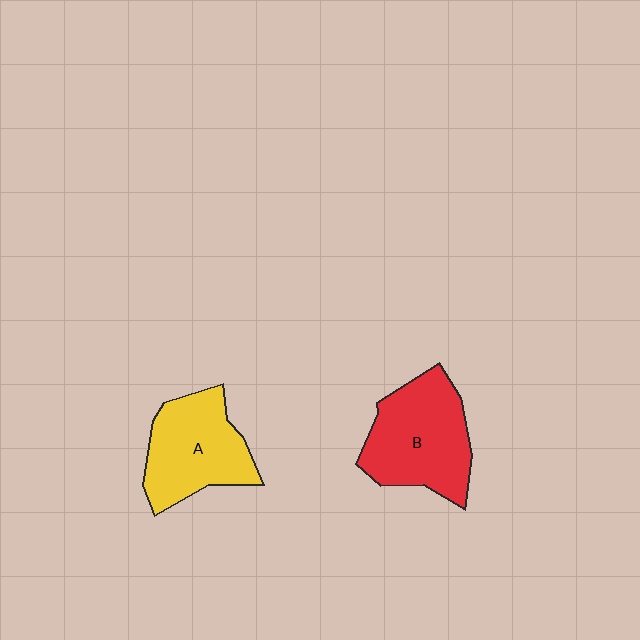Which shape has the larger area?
Shape B (red).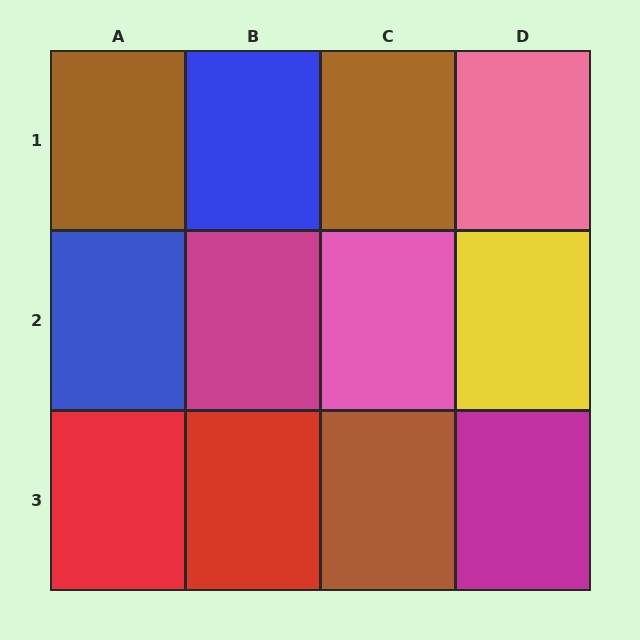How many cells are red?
2 cells are red.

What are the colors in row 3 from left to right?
Red, red, brown, magenta.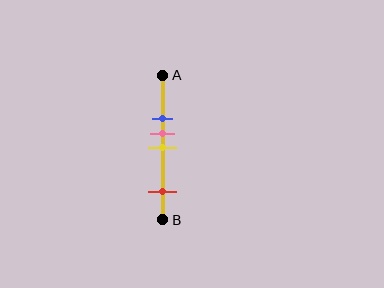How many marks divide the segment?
There are 4 marks dividing the segment.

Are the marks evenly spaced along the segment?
No, the marks are not evenly spaced.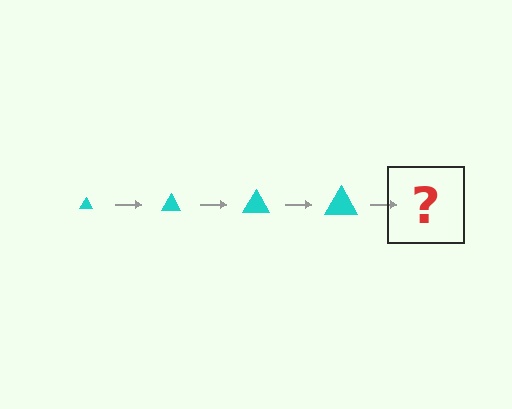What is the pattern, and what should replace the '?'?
The pattern is that the triangle gets progressively larger each step. The '?' should be a cyan triangle, larger than the previous one.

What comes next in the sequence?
The next element should be a cyan triangle, larger than the previous one.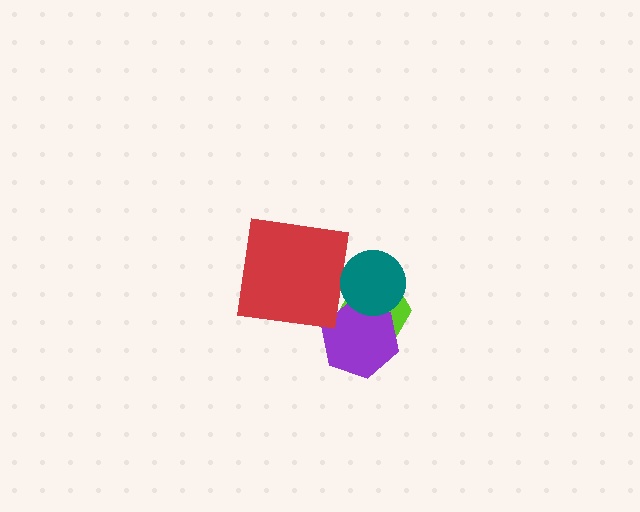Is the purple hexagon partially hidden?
Yes, it is partially covered by another shape.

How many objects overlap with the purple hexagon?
2 objects overlap with the purple hexagon.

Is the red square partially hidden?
No, no other shape covers it.